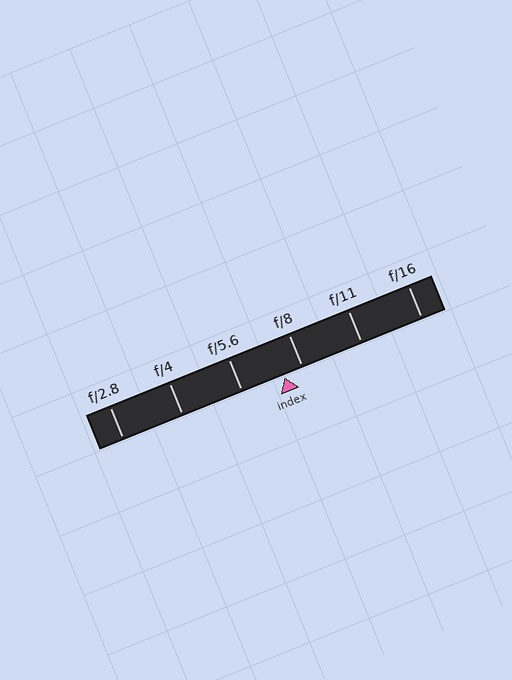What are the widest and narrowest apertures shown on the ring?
The widest aperture shown is f/2.8 and the narrowest is f/16.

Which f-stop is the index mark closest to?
The index mark is closest to f/8.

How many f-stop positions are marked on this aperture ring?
There are 6 f-stop positions marked.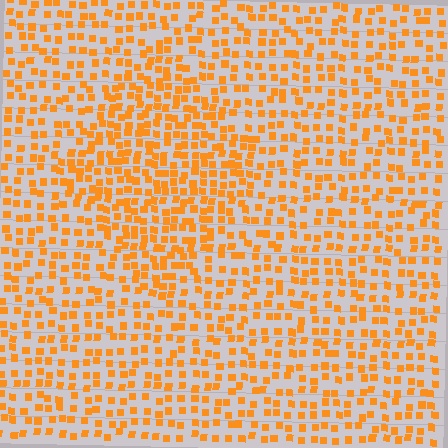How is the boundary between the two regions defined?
The boundary is defined by a change in element density (approximately 1.6x ratio). All elements are the same color, size, and shape.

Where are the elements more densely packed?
The elements are more densely packed inside the diamond boundary.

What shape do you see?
I see a diamond.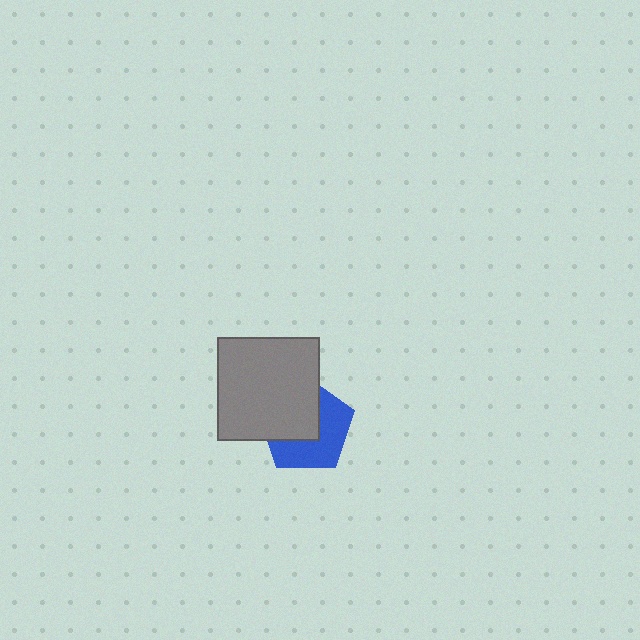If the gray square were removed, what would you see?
You would see the complete blue pentagon.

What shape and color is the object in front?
The object in front is a gray square.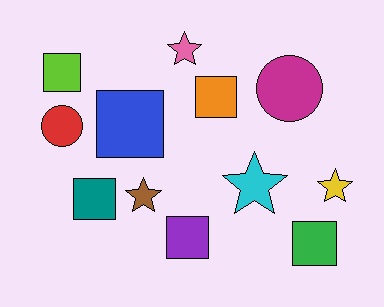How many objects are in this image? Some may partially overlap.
There are 12 objects.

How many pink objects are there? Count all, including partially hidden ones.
There is 1 pink object.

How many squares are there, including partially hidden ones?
There are 6 squares.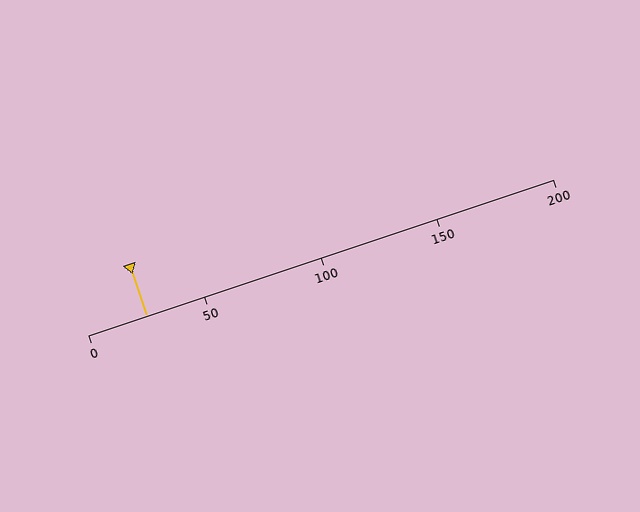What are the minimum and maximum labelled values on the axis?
The axis runs from 0 to 200.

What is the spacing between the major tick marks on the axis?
The major ticks are spaced 50 apart.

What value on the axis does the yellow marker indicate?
The marker indicates approximately 25.